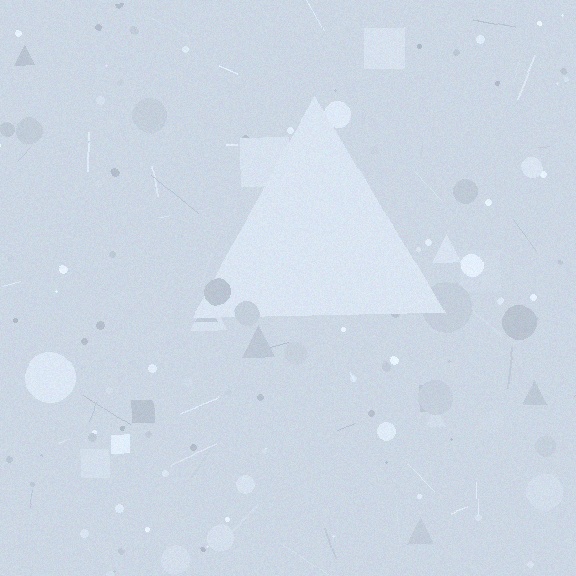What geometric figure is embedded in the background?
A triangle is embedded in the background.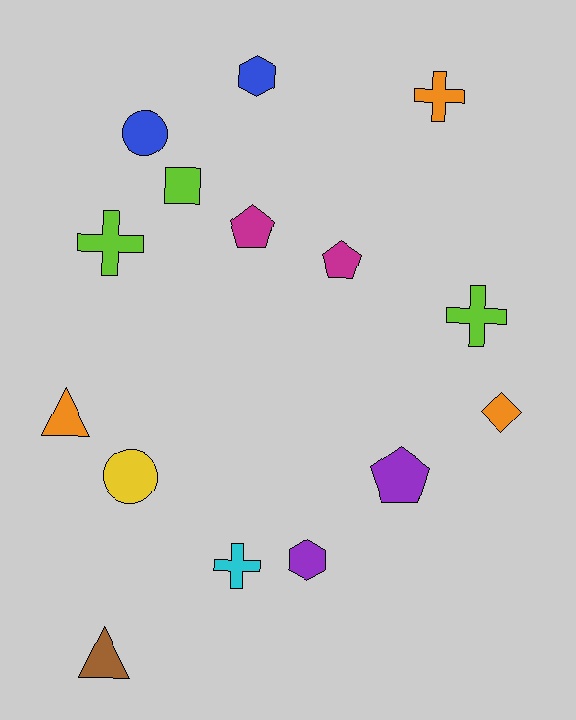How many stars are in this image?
There are no stars.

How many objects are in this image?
There are 15 objects.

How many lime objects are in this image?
There are 3 lime objects.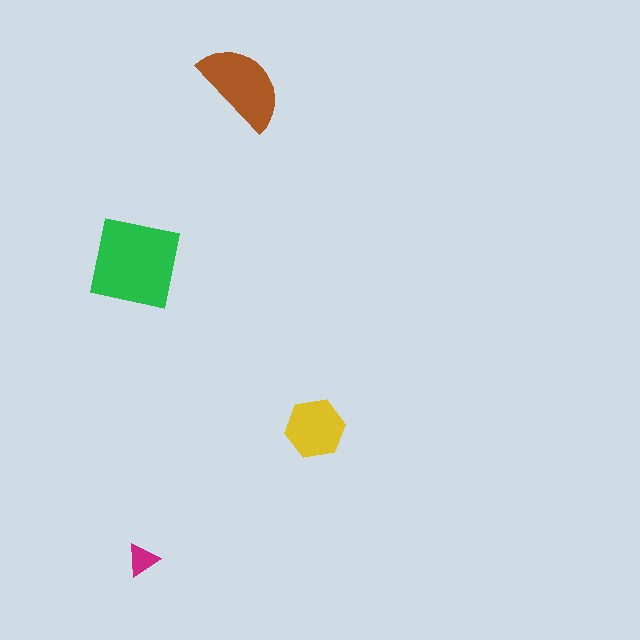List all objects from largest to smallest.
The green square, the brown semicircle, the yellow hexagon, the magenta triangle.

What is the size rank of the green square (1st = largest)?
1st.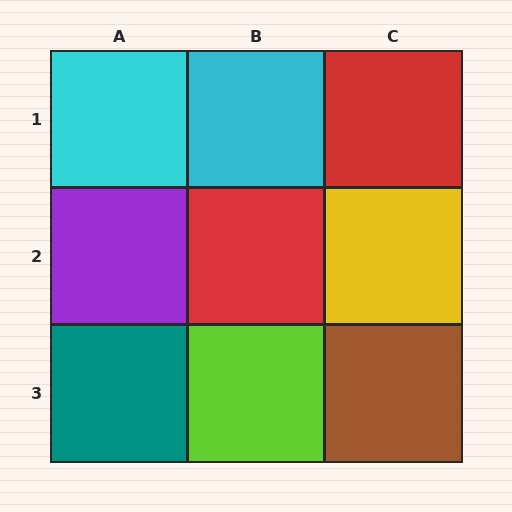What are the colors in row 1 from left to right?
Cyan, cyan, red.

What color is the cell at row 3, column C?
Brown.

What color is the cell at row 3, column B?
Lime.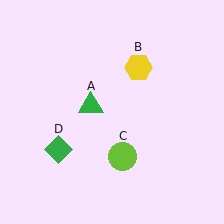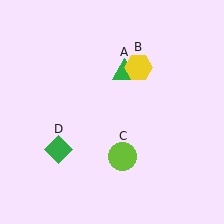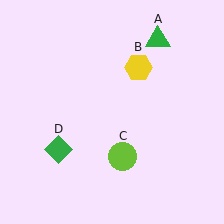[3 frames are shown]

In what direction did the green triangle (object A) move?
The green triangle (object A) moved up and to the right.